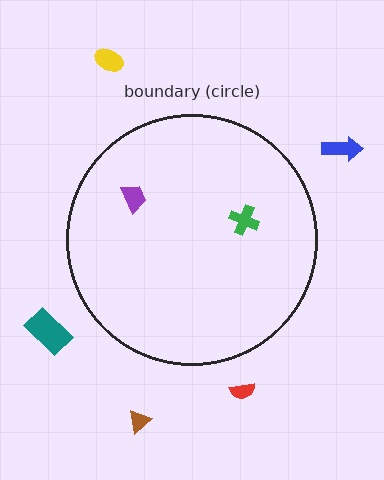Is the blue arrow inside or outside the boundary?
Outside.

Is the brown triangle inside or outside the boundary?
Outside.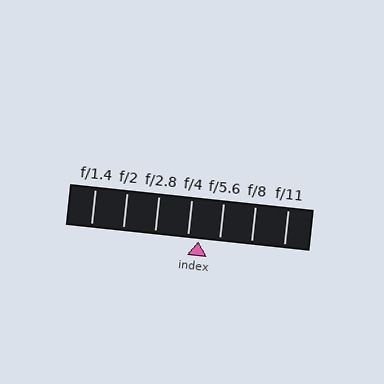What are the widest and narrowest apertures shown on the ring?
The widest aperture shown is f/1.4 and the narrowest is f/11.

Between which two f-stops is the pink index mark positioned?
The index mark is between f/4 and f/5.6.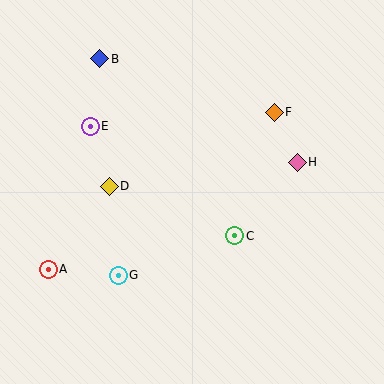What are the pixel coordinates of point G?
Point G is at (118, 275).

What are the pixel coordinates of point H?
Point H is at (297, 162).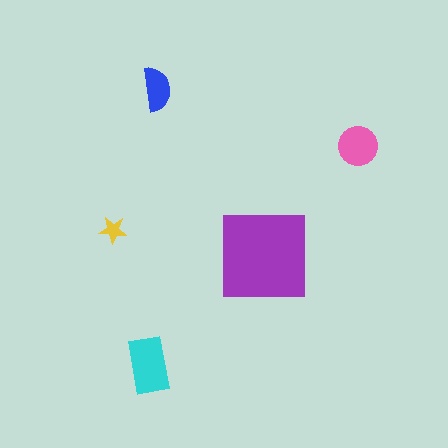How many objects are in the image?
There are 5 objects in the image.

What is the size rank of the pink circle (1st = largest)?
3rd.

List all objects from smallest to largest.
The yellow star, the blue semicircle, the pink circle, the cyan rectangle, the purple square.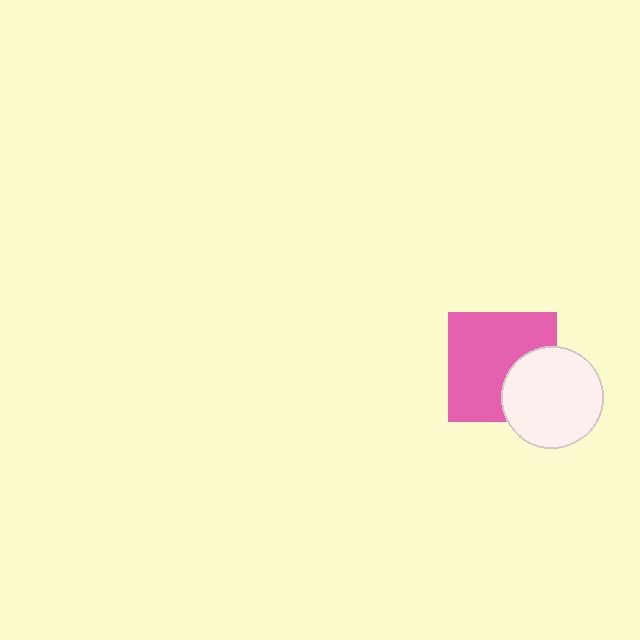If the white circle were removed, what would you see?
You would see the complete pink square.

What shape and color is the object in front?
The object in front is a white circle.